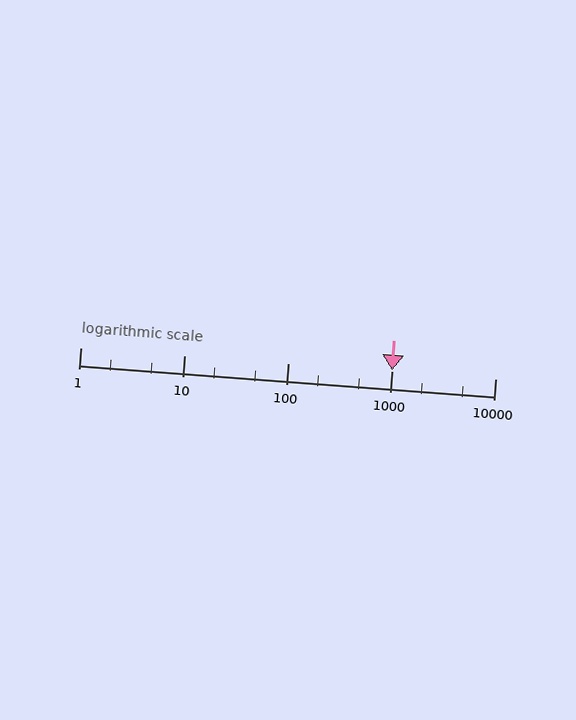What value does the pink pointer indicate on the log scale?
The pointer indicates approximately 1000.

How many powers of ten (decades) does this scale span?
The scale spans 4 decades, from 1 to 10000.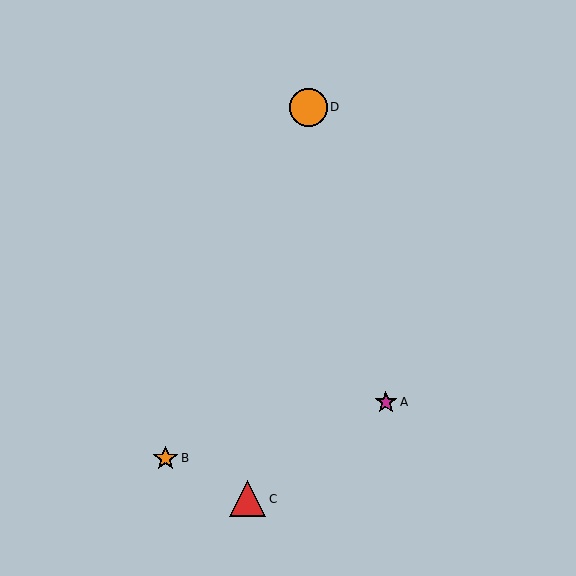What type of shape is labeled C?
Shape C is a red triangle.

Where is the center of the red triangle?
The center of the red triangle is at (247, 499).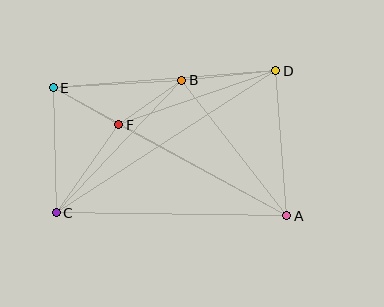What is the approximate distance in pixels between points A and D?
The distance between A and D is approximately 146 pixels.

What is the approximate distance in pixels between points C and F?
The distance between C and F is approximately 108 pixels.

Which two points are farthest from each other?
Points A and E are farthest from each other.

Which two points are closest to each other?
Points E and F are closest to each other.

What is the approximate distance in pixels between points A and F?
The distance between A and F is approximately 191 pixels.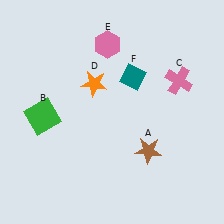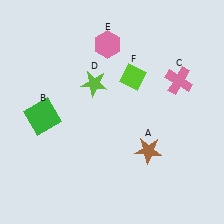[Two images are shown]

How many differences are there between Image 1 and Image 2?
There are 2 differences between the two images.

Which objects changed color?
D changed from orange to lime. F changed from teal to lime.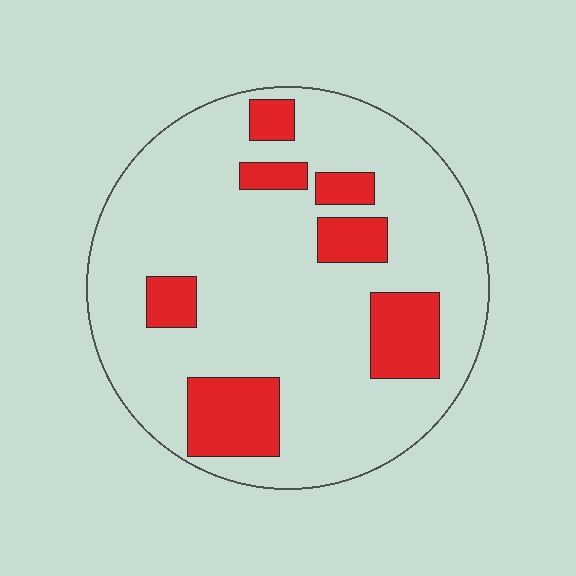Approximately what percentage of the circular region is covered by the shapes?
Approximately 20%.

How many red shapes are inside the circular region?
7.